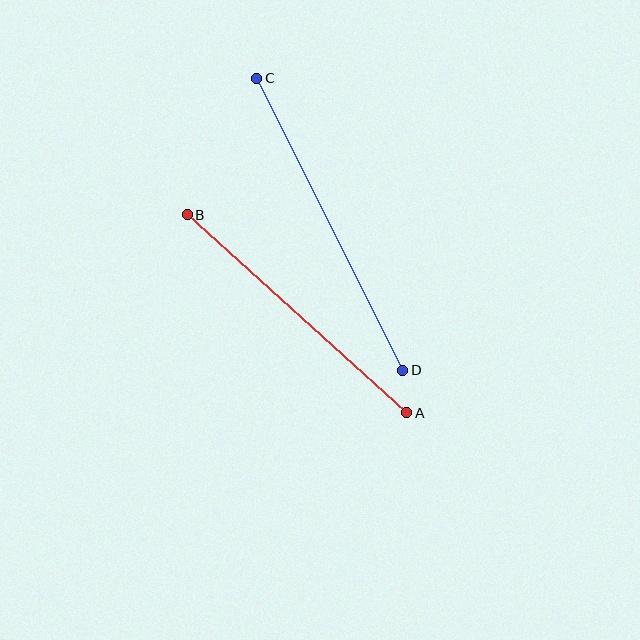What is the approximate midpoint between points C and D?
The midpoint is at approximately (330, 224) pixels.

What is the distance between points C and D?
The distance is approximately 326 pixels.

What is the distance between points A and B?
The distance is approximately 295 pixels.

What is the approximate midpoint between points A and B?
The midpoint is at approximately (297, 314) pixels.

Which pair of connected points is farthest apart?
Points C and D are farthest apart.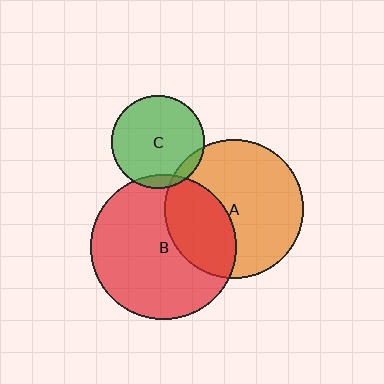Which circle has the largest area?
Circle B (red).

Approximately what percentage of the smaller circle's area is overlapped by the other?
Approximately 10%.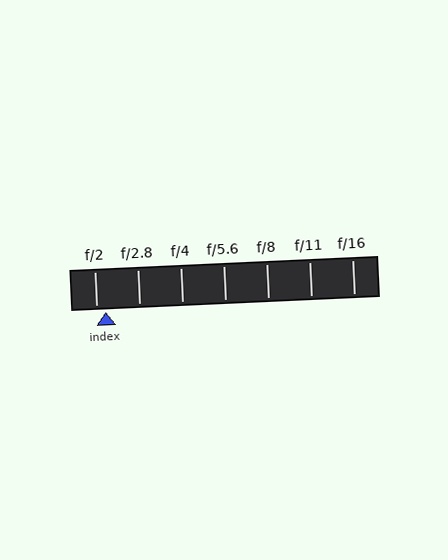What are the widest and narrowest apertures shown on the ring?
The widest aperture shown is f/2 and the narrowest is f/16.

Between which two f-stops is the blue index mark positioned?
The index mark is between f/2 and f/2.8.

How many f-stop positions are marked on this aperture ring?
There are 7 f-stop positions marked.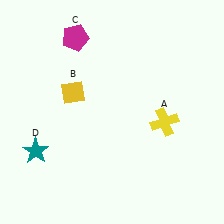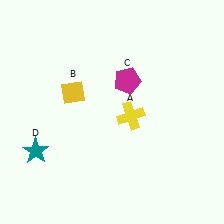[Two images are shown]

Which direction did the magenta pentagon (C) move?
The magenta pentagon (C) moved right.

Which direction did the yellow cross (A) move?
The yellow cross (A) moved left.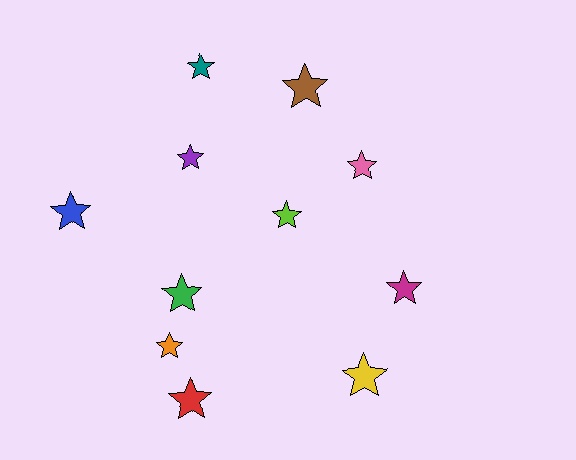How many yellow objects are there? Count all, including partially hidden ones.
There is 1 yellow object.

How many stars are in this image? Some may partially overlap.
There are 11 stars.